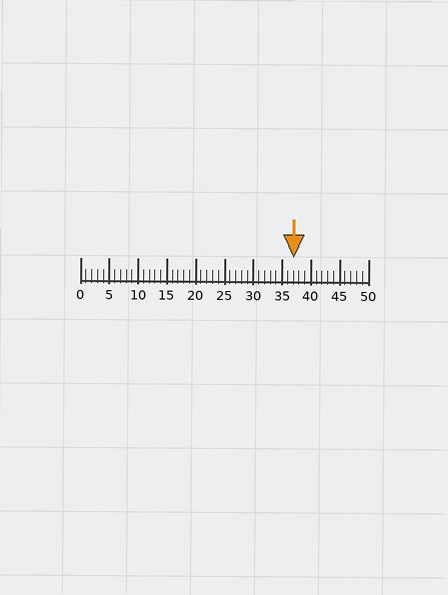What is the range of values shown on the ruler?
The ruler shows values from 0 to 50.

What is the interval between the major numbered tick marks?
The major tick marks are spaced 5 units apart.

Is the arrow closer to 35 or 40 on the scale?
The arrow is closer to 35.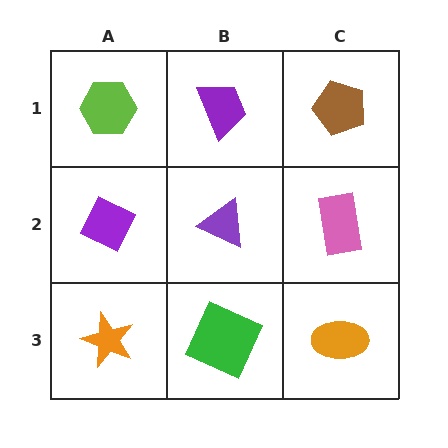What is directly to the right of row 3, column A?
A green square.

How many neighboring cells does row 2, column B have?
4.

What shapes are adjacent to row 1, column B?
A purple triangle (row 2, column B), a lime hexagon (row 1, column A), a brown pentagon (row 1, column C).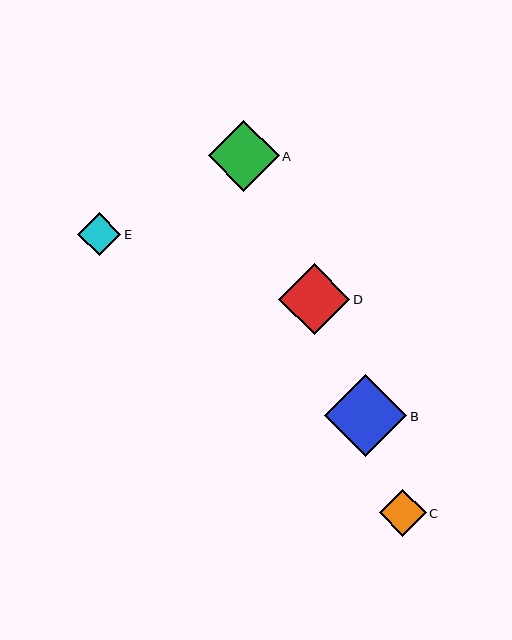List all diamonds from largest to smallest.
From largest to smallest: B, D, A, C, E.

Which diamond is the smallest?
Diamond E is the smallest with a size of approximately 43 pixels.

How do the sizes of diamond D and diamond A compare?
Diamond D and diamond A are approximately the same size.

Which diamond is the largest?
Diamond B is the largest with a size of approximately 82 pixels.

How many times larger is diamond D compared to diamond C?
Diamond D is approximately 1.5 times the size of diamond C.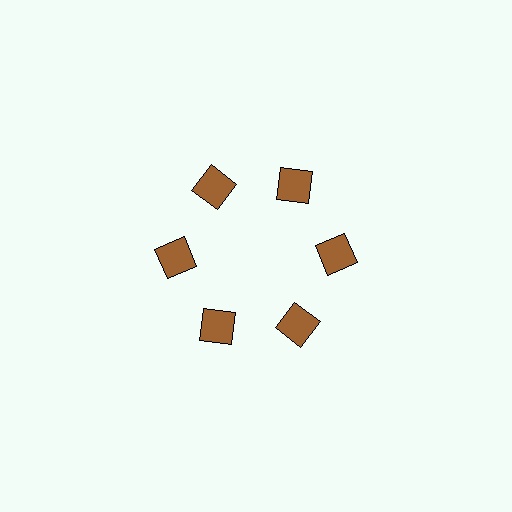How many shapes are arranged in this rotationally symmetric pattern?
There are 6 shapes, arranged in 6 groups of 1.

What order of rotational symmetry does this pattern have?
This pattern has 6-fold rotational symmetry.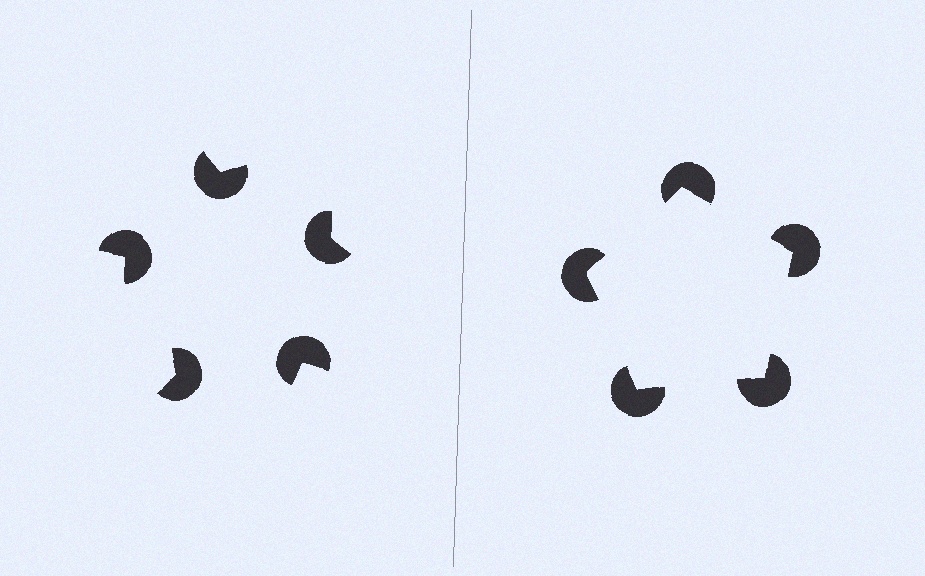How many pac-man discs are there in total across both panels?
10 — 5 on each side.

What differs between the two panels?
The pac-man discs are positioned identically on both sides; only the wedge orientations differ. On the right they align to a pentagon; on the left they are misaligned.